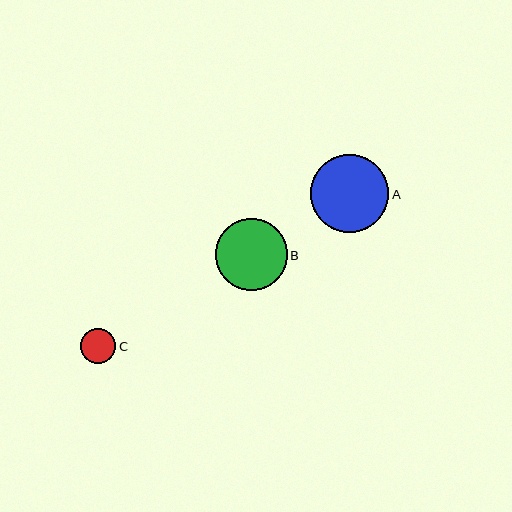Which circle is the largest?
Circle A is the largest with a size of approximately 78 pixels.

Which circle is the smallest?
Circle C is the smallest with a size of approximately 35 pixels.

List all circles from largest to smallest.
From largest to smallest: A, B, C.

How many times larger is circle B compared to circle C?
Circle B is approximately 2.0 times the size of circle C.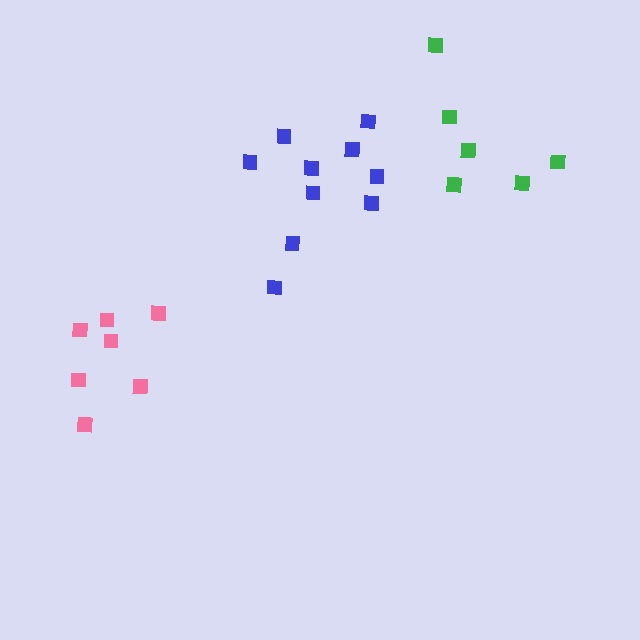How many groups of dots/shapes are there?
There are 3 groups.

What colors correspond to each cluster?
The clusters are colored: pink, green, blue.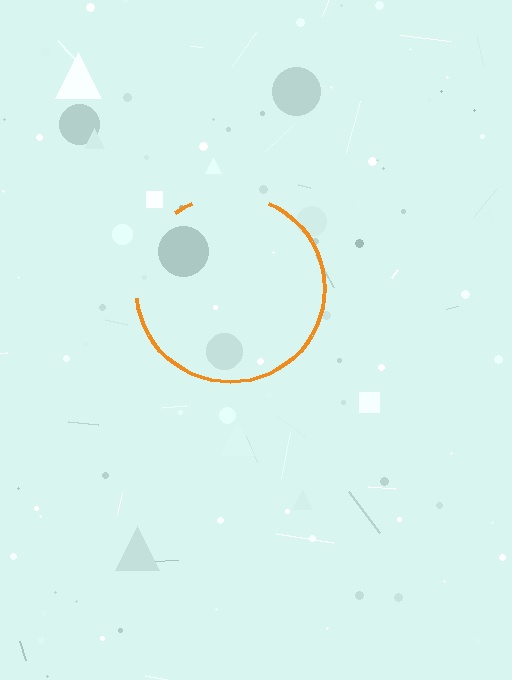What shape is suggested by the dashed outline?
The dashed outline suggests a circle.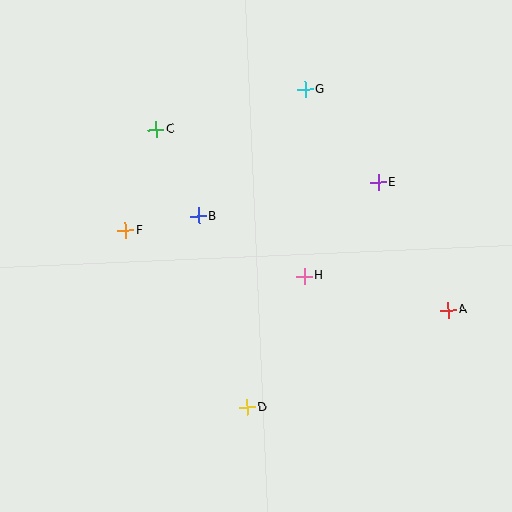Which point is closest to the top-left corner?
Point C is closest to the top-left corner.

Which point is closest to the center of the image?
Point H at (304, 276) is closest to the center.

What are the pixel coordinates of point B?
Point B is at (198, 216).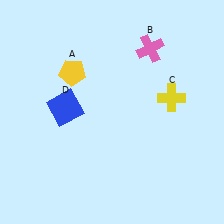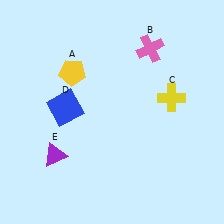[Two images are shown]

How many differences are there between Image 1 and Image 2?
There is 1 difference between the two images.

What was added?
A purple triangle (E) was added in Image 2.